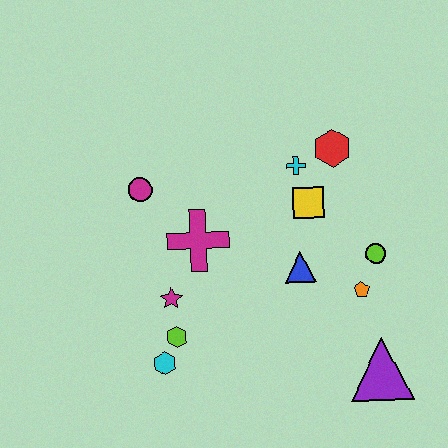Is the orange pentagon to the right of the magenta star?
Yes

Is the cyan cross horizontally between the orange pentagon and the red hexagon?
No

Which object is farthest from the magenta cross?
The purple triangle is farthest from the magenta cross.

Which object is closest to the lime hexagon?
The cyan hexagon is closest to the lime hexagon.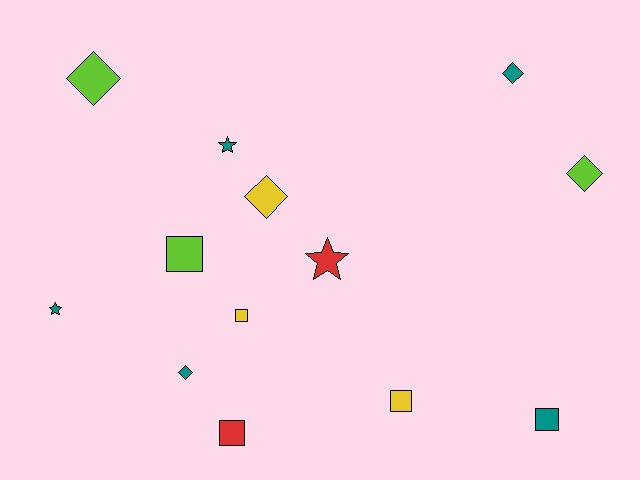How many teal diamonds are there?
There are 2 teal diamonds.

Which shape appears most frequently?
Diamond, with 5 objects.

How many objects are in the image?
There are 13 objects.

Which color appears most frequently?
Teal, with 5 objects.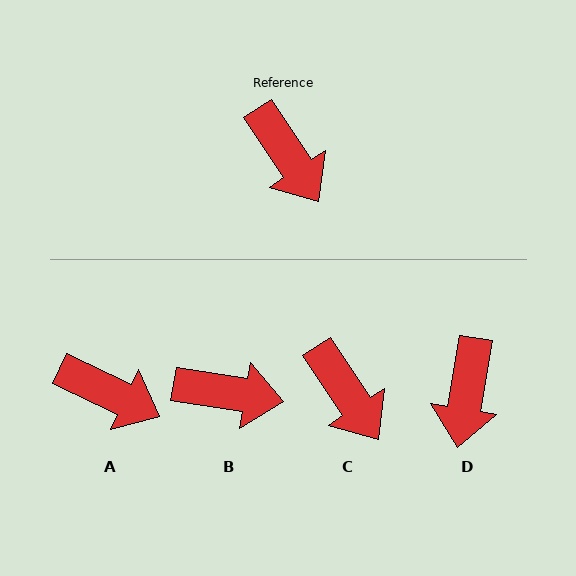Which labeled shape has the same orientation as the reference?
C.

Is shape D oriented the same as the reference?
No, it is off by about 43 degrees.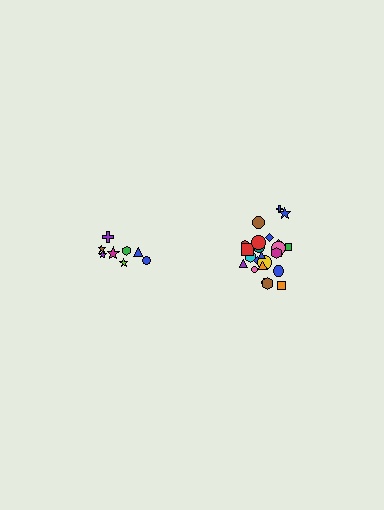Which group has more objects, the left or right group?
The right group.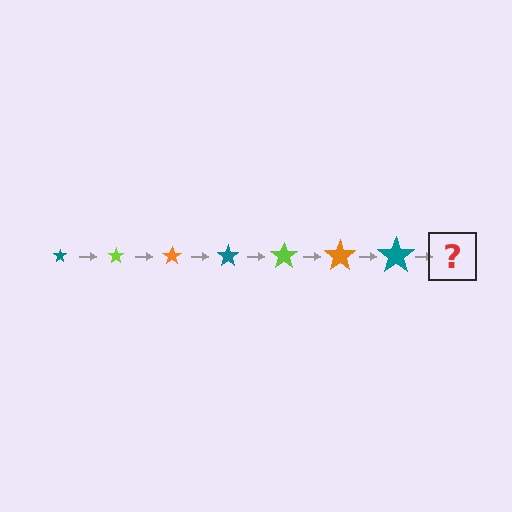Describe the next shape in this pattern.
It should be a lime star, larger than the previous one.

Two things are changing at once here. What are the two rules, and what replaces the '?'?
The two rules are that the star grows larger each step and the color cycles through teal, lime, and orange. The '?' should be a lime star, larger than the previous one.